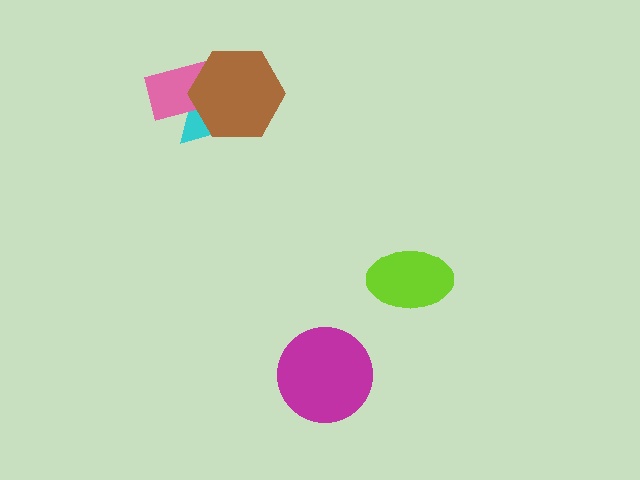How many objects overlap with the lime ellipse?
0 objects overlap with the lime ellipse.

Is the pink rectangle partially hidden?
Yes, it is partially covered by another shape.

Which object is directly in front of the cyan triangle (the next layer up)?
The pink rectangle is directly in front of the cyan triangle.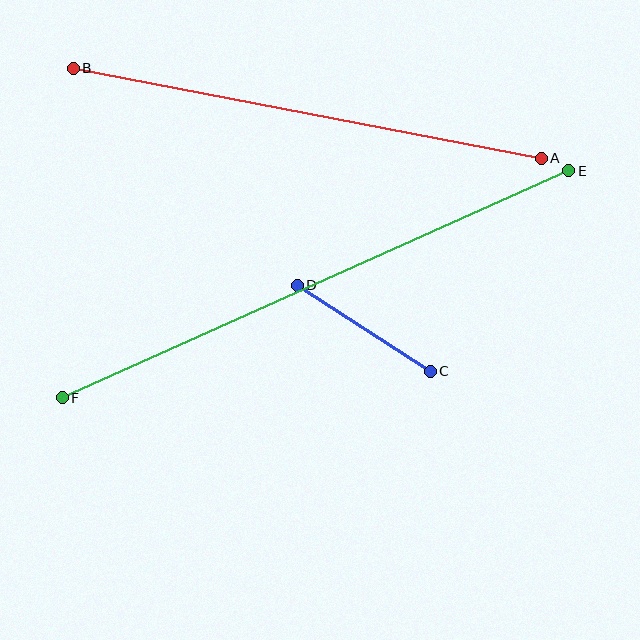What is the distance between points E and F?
The distance is approximately 555 pixels.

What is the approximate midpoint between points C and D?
The midpoint is at approximately (364, 328) pixels.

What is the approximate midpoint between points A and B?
The midpoint is at approximately (307, 113) pixels.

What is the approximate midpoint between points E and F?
The midpoint is at approximately (316, 284) pixels.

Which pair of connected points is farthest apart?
Points E and F are farthest apart.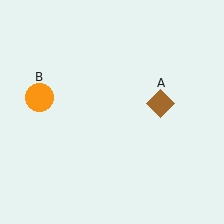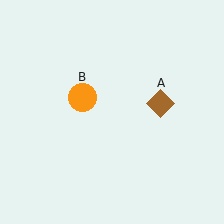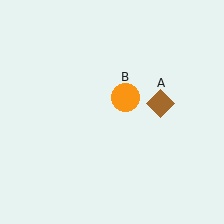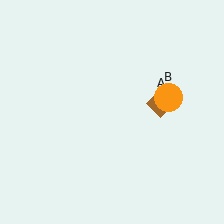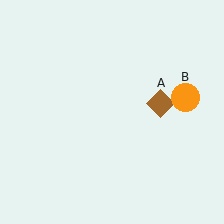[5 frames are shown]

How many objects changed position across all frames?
1 object changed position: orange circle (object B).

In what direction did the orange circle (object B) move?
The orange circle (object B) moved right.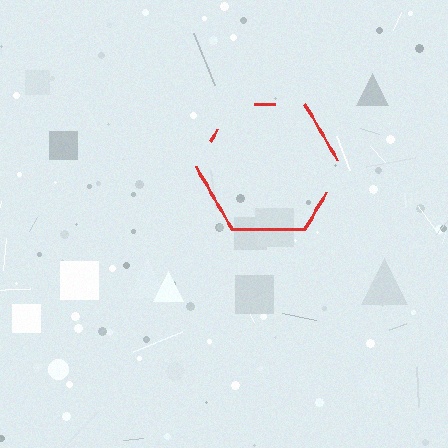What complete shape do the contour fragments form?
The contour fragments form a hexagon.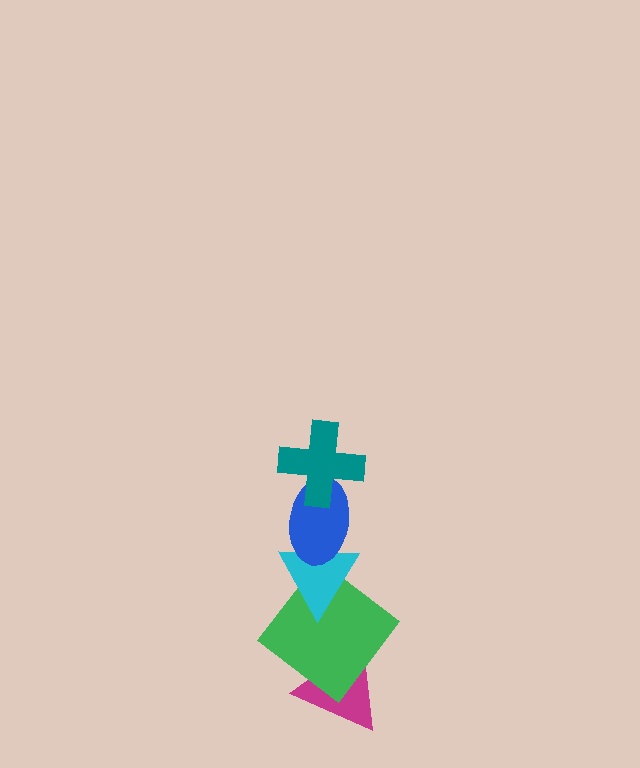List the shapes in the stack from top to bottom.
From top to bottom: the teal cross, the blue ellipse, the cyan triangle, the green diamond, the magenta triangle.